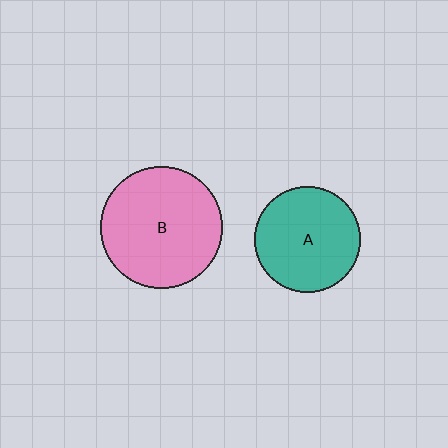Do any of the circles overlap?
No, none of the circles overlap.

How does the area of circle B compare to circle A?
Approximately 1.3 times.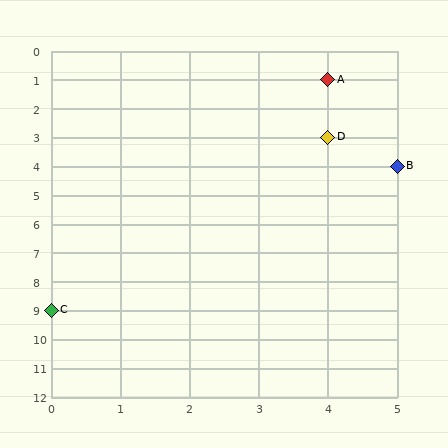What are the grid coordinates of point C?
Point C is at grid coordinates (0, 9).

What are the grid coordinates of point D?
Point D is at grid coordinates (4, 3).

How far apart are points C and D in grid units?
Points C and D are 4 columns and 6 rows apart (about 7.2 grid units diagonally).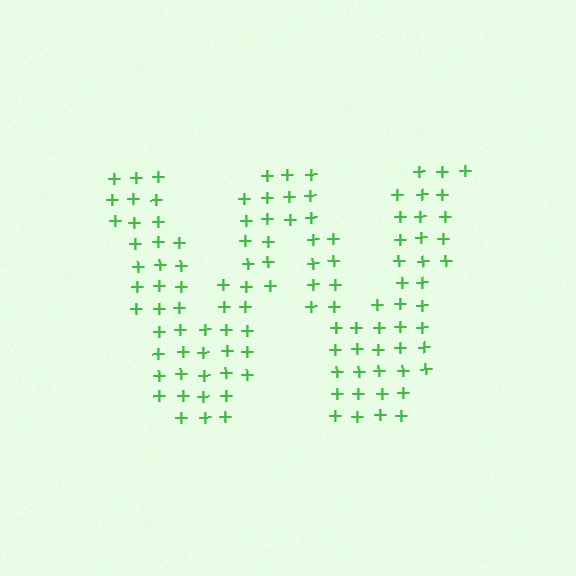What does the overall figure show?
The overall figure shows the letter W.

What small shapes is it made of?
It is made of small plus signs.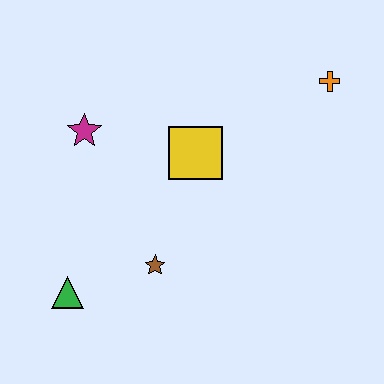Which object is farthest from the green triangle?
The orange cross is farthest from the green triangle.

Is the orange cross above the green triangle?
Yes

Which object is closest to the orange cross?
The yellow square is closest to the orange cross.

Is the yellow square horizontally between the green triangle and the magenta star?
No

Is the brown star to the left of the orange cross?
Yes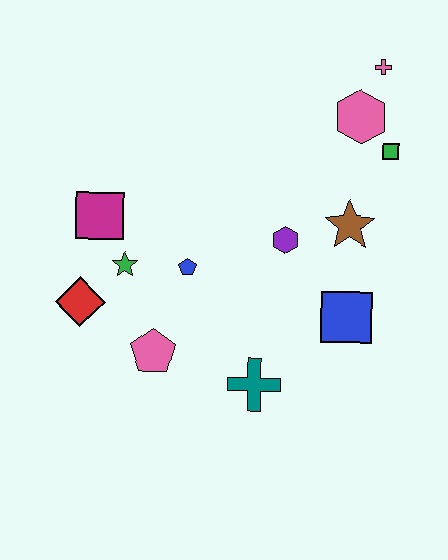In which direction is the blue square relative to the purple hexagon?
The blue square is below the purple hexagon.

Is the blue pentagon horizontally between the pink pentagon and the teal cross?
Yes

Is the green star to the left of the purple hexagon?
Yes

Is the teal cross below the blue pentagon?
Yes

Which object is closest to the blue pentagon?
The green star is closest to the blue pentagon.